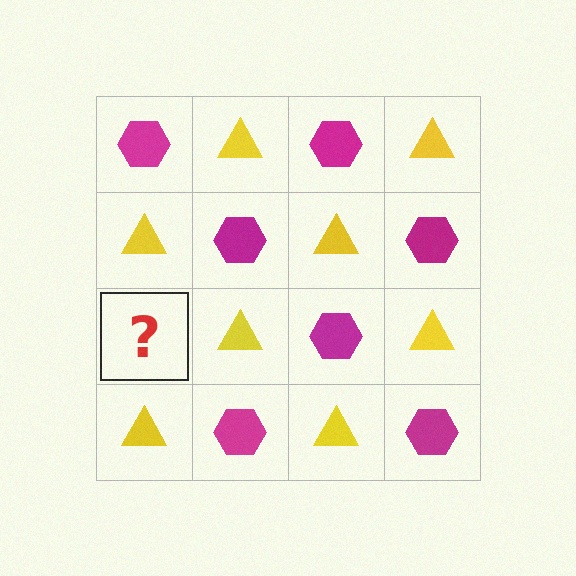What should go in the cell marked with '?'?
The missing cell should contain a magenta hexagon.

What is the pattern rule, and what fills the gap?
The rule is that it alternates magenta hexagon and yellow triangle in a checkerboard pattern. The gap should be filled with a magenta hexagon.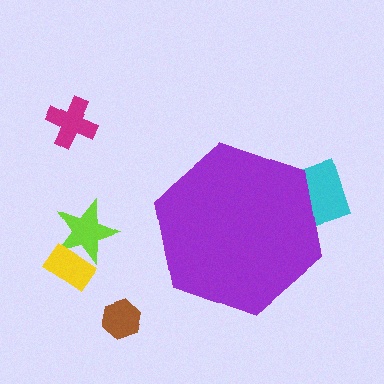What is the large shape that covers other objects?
A purple hexagon.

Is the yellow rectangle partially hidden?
No, the yellow rectangle is fully visible.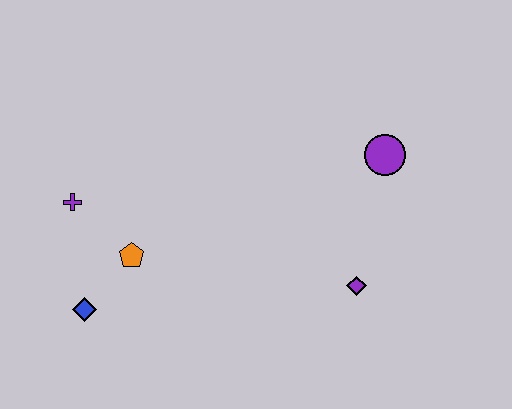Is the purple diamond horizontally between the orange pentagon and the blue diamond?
No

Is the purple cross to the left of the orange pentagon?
Yes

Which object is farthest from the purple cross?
The purple circle is farthest from the purple cross.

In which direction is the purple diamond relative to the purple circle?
The purple diamond is below the purple circle.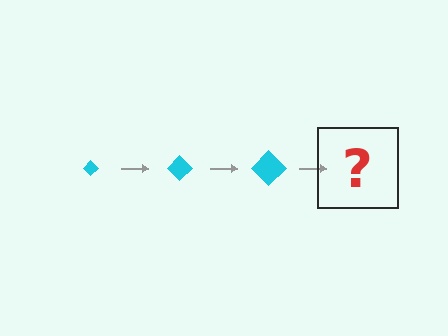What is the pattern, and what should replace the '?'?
The pattern is that the diamond gets progressively larger each step. The '?' should be a cyan diamond, larger than the previous one.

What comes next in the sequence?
The next element should be a cyan diamond, larger than the previous one.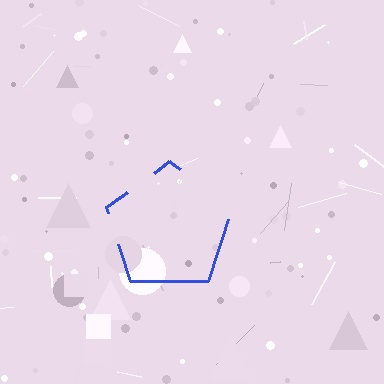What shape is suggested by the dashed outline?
The dashed outline suggests a pentagon.